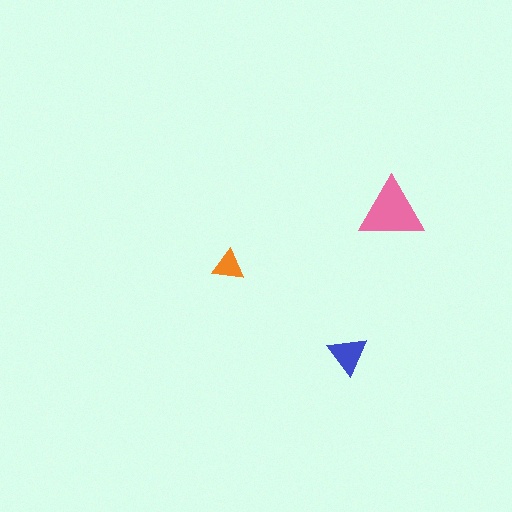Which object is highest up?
The pink triangle is topmost.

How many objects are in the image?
There are 3 objects in the image.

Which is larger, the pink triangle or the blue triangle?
The pink one.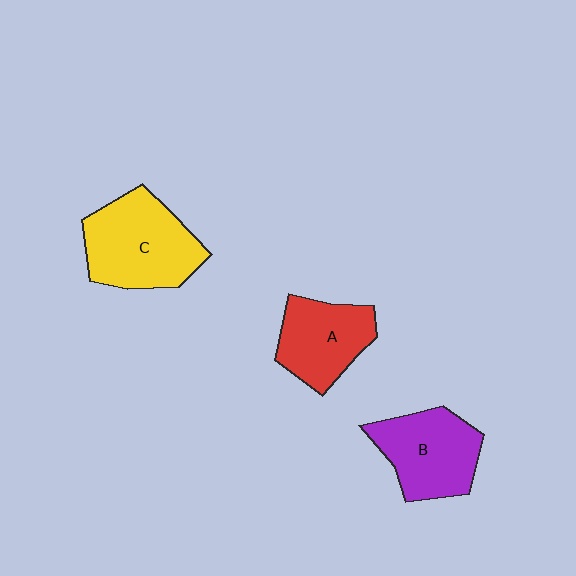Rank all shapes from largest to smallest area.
From largest to smallest: C (yellow), B (purple), A (red).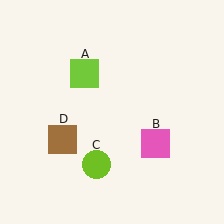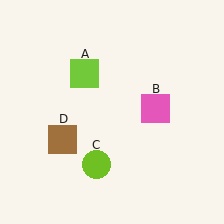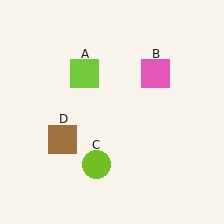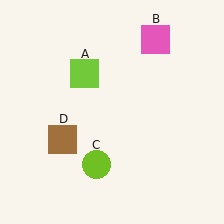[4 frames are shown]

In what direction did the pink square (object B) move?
The pink square (object B) moved up.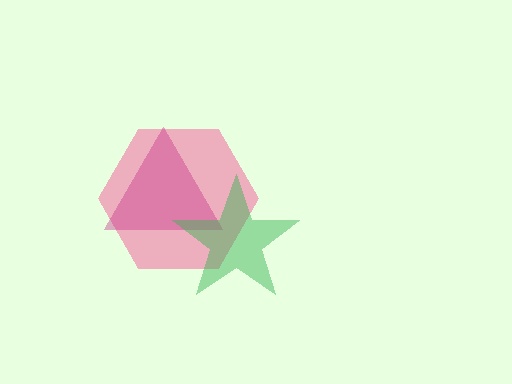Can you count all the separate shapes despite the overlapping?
Yes, there are 3 separate shapes.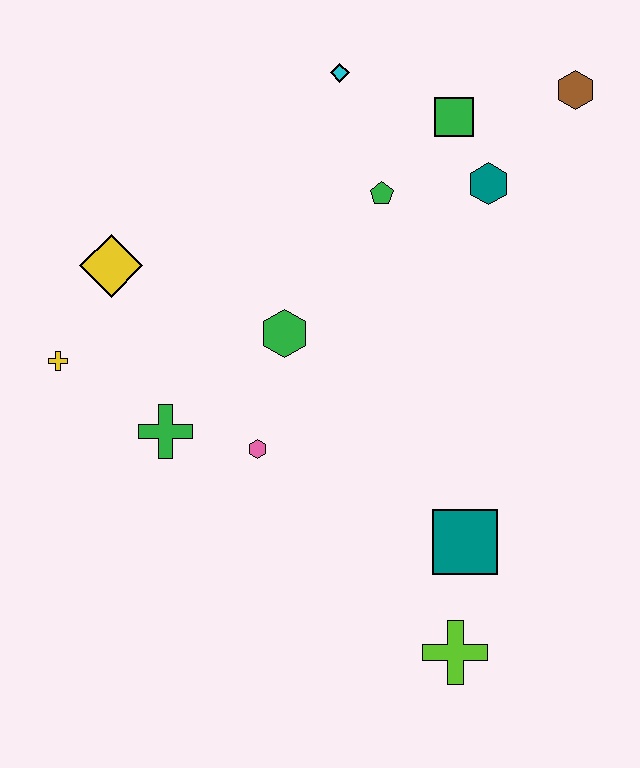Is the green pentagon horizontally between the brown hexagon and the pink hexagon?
Yes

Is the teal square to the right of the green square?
Yes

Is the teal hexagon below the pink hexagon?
No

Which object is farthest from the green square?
The lime cross is farthest from the green square.